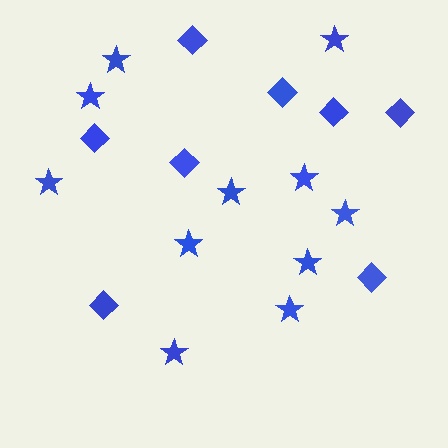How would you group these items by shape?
There are 2 groups: one group of stars (11) and one group of diamonds (8).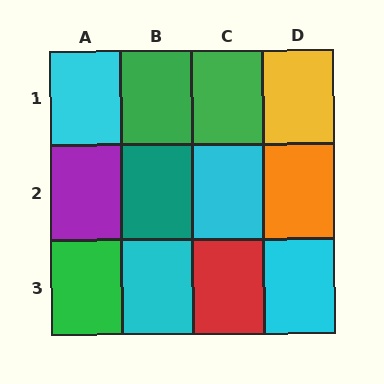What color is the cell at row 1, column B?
Green.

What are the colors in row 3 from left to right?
Green, cyan, red, cyan.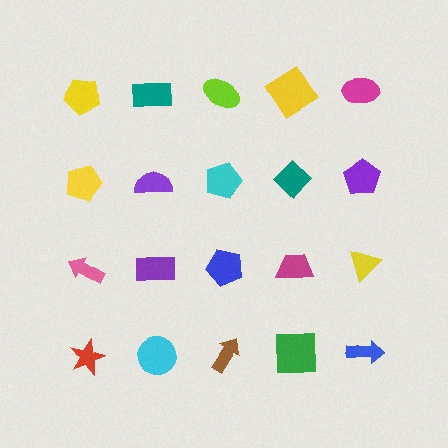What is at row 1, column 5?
A magenta ellipse.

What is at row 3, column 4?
A magenta trapezoid.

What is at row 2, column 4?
A teal diamond.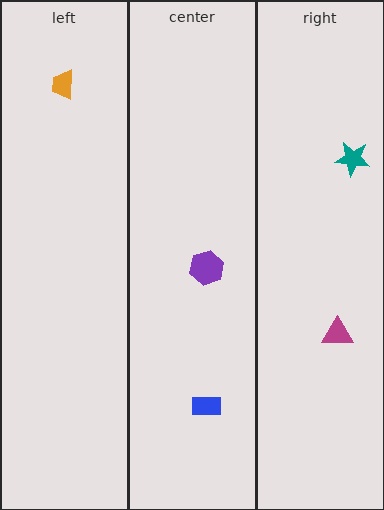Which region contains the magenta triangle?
The right region.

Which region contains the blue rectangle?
The center region.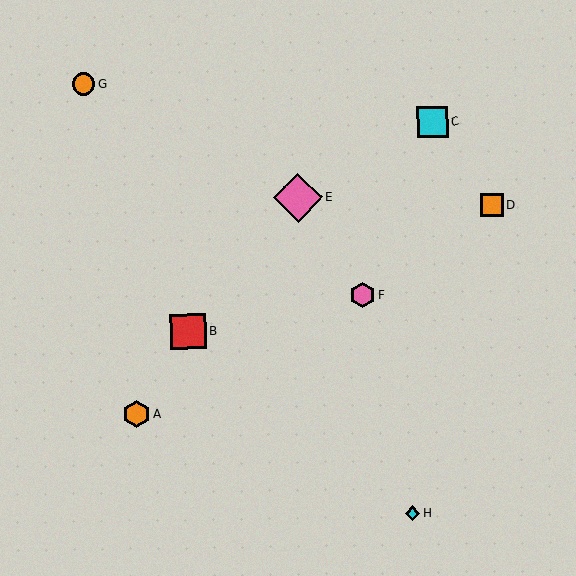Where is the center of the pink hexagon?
The center of the pink hexagon is at (363, 295).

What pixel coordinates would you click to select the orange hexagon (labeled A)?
Click at (136, 414) to select the orange hexagon A.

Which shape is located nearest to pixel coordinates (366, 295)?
The pink hexagon (labeled F) at (363, 295) is nearest to that location.